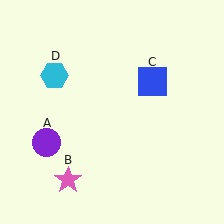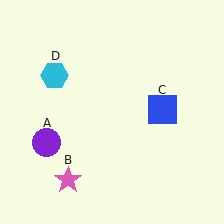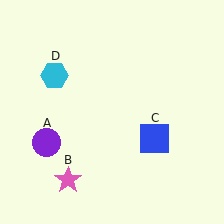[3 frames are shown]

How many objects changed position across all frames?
1 object changed position: blue square (object C).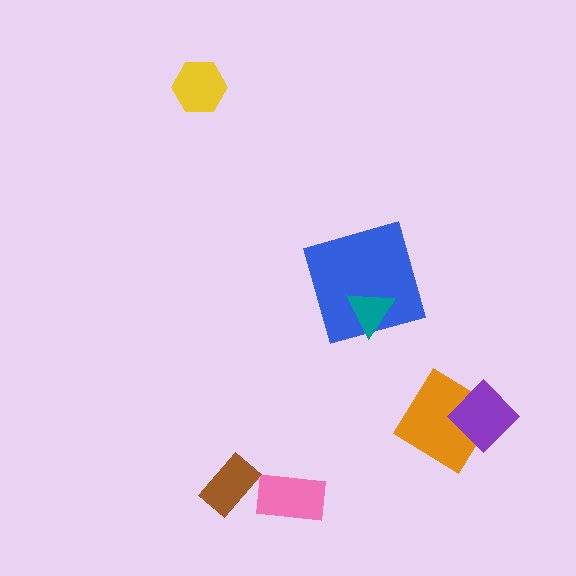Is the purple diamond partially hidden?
No, no other shape covers it.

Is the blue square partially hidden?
Yes, it is partially covered by another shape.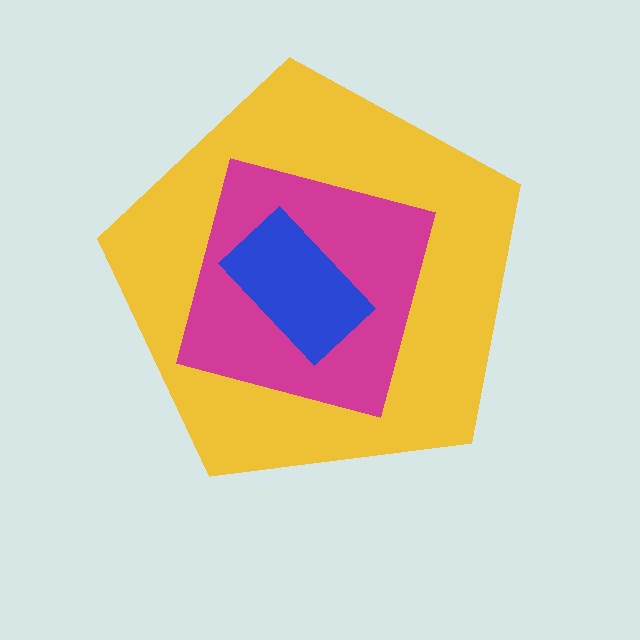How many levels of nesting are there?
3.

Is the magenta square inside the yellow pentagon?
Yes.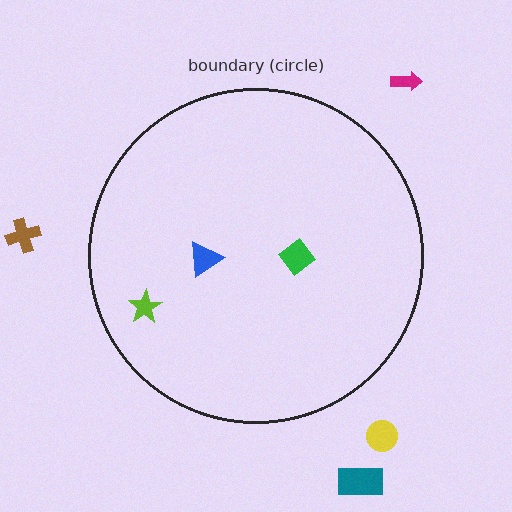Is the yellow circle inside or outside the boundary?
Outside.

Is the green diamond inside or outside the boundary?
Inside.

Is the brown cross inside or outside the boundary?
Outside.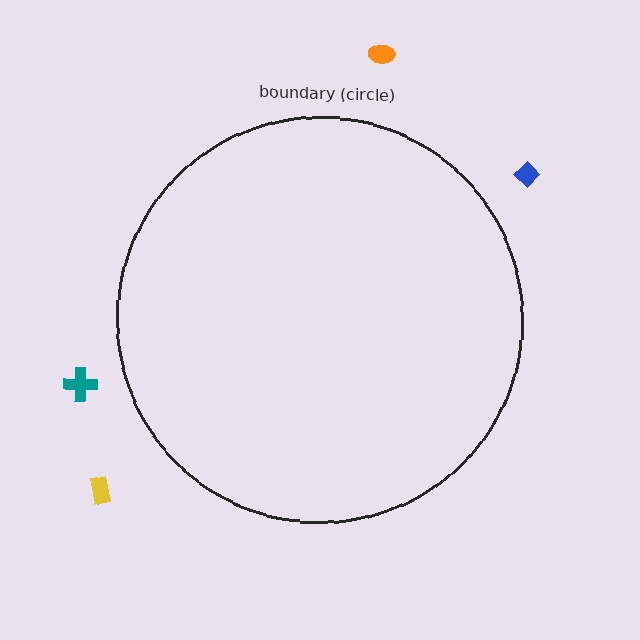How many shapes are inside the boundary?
0 inside, 4 outside.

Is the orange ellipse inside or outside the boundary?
Outside.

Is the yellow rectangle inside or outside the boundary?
Outside.